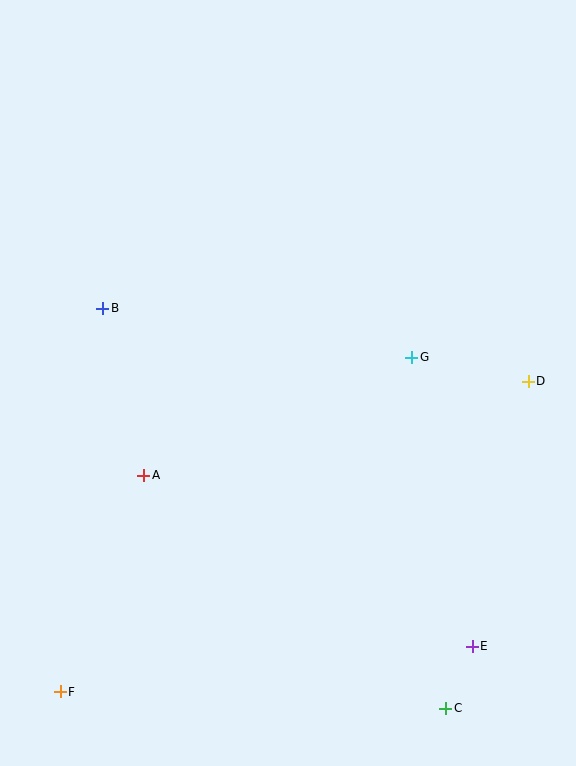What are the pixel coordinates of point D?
Point D is at (528, 381).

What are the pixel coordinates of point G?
Point G is at (412, 357).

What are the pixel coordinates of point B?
Point B is at (103, 308).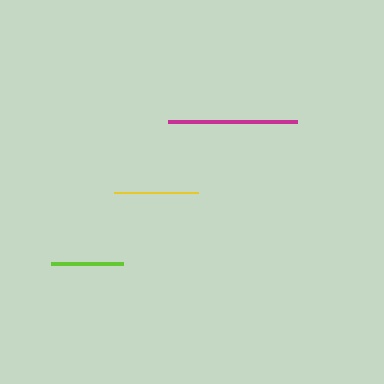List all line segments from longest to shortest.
From longest to shortest: magenta, yellow, lime.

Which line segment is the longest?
The magenta line is the longest at approximately 129 pixels.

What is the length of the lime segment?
The lime segment is approximately 72 pixels long.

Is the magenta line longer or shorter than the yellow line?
The magenta line is longer than the yellow line.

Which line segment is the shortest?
The lime line is the shortest at approximately 72 pixels.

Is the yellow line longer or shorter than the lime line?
The yellow line is longer than the lime line.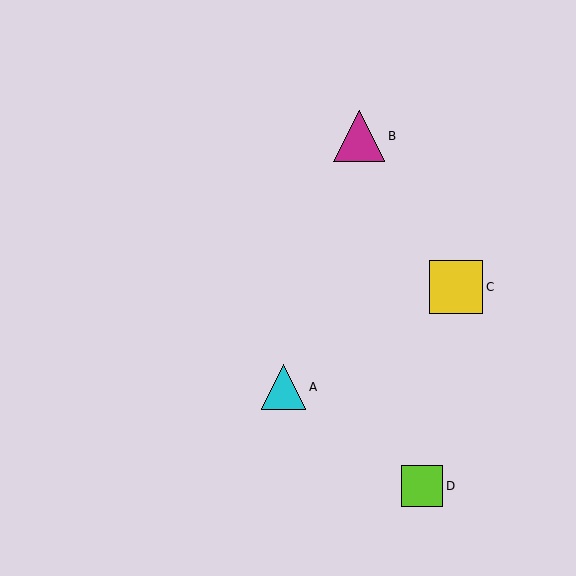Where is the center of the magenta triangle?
The center of the magenta triangle is at (359, 136).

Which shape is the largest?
The yellow square (labeled C) is the largest.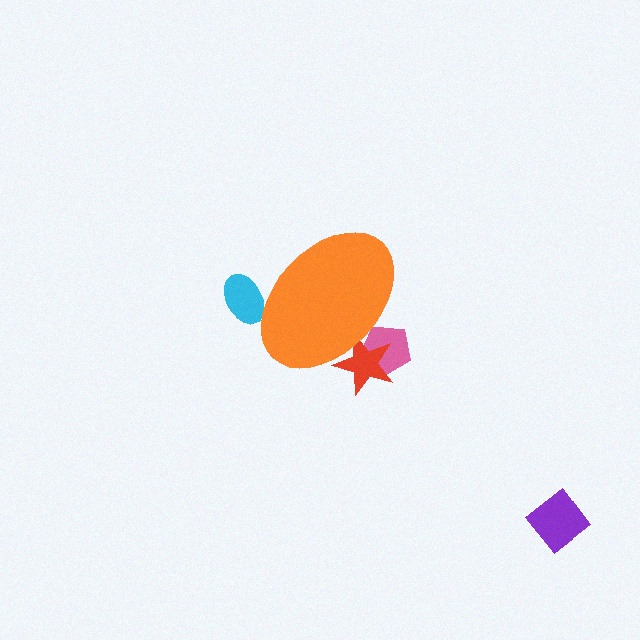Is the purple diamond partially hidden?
No, the purple diamond is fully visible.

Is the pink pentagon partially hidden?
Yes, the pink pentagon is partially hidden behind the orange ellipse.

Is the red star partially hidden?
Yes, the red star is partially hidden behind the orange ellipse.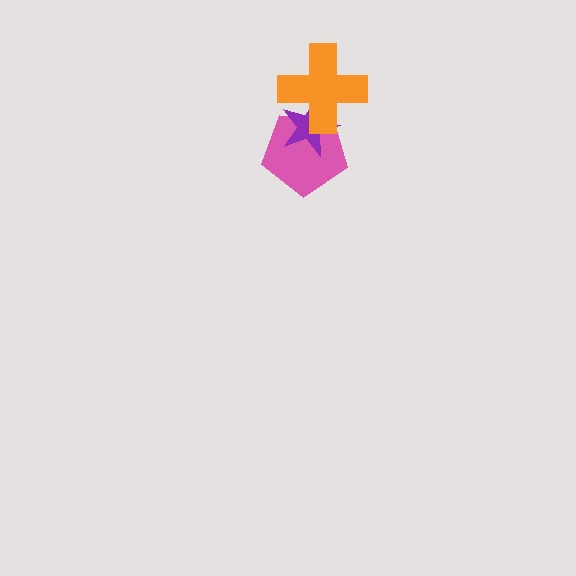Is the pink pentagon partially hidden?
Yes, it is partially covered by another shape.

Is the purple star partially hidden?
Yes, it is partially covered by another shape.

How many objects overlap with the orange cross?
2 objects overlap with the orange cross.